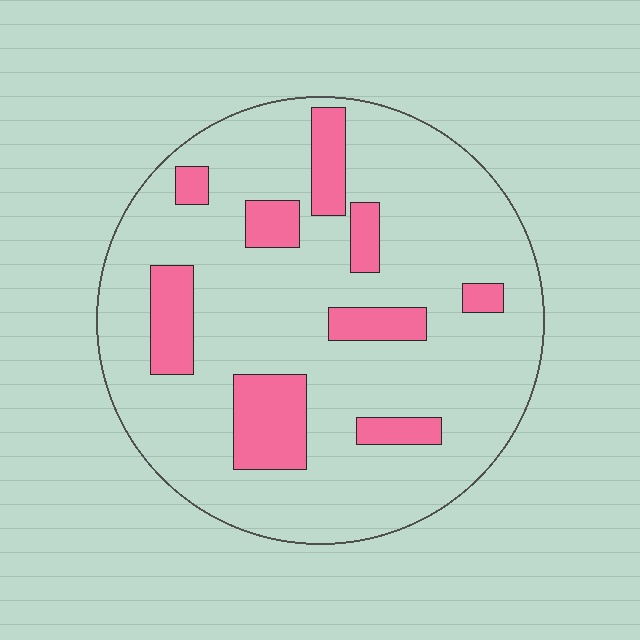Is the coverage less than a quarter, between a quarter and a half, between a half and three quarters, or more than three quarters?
Less than a quarter.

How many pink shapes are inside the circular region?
9.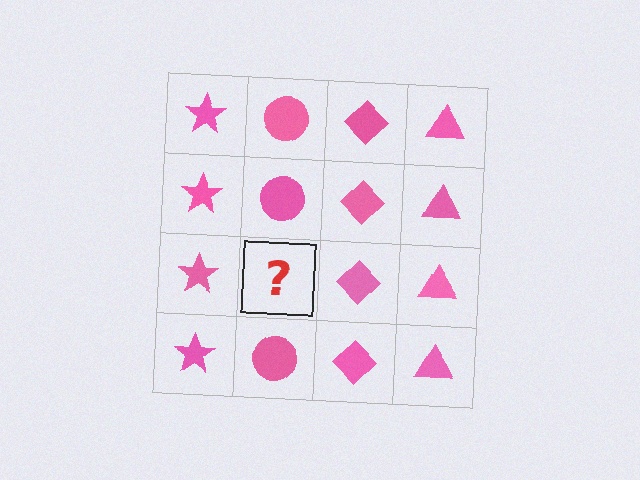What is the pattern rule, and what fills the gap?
The rule is that each column has a consistent shape. The gap should be filled with a pink circle.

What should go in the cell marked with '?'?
The missing cell should contain a pink circle.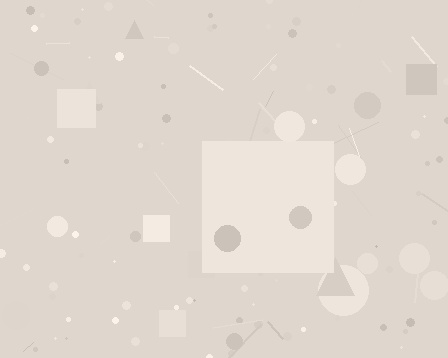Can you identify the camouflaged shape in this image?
The camouflaged shape is a square.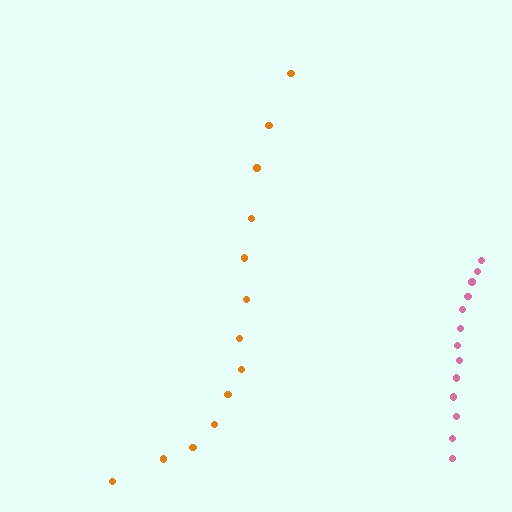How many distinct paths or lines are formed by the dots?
There are 2 distinct paths.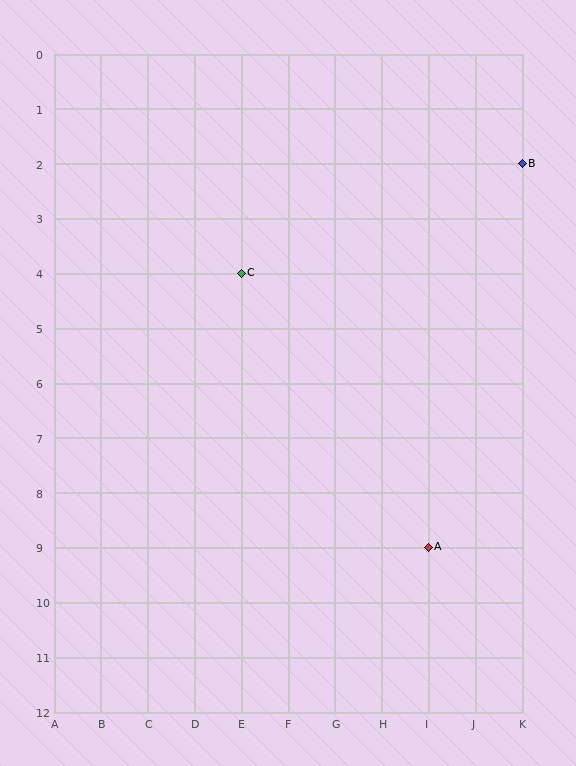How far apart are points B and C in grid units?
Points B and C are 6 columns and 2 rows apart (about 6.3 grid units diagonally).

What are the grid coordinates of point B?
Point B is at grid coordinates (K, 2).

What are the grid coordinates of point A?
Point A is at grid coordinates (I, 9).